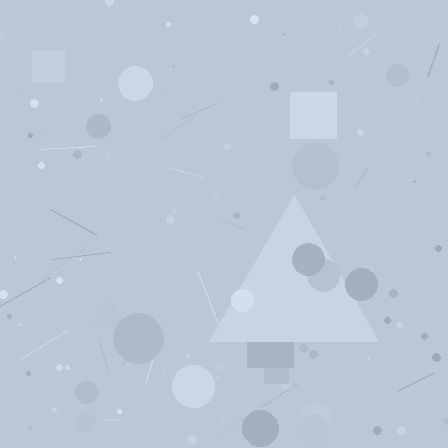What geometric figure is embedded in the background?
A triangle is embedded in the background.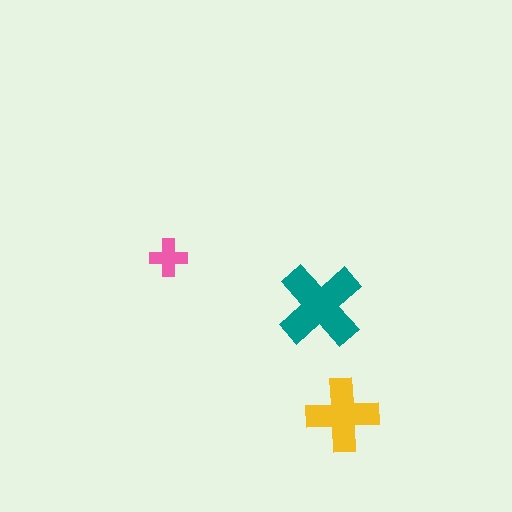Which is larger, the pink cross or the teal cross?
The teal one.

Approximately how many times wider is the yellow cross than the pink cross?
About 2 times wider.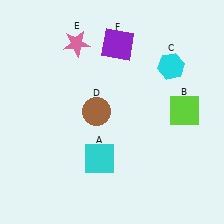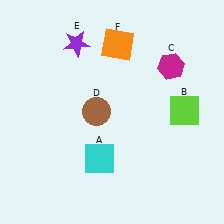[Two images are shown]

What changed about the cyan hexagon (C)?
In Image 1, C is cyan. In Image 2, it changed to magenta.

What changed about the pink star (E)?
In Image 1, E is pink. In Image 2, it changed to purple.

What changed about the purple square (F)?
In Image 1, F is purple. In Image 2, it changed to orange.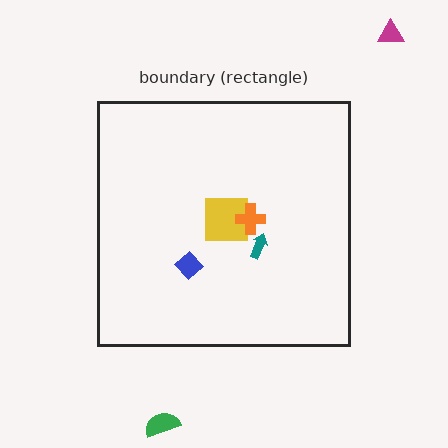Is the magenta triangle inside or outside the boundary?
Outside.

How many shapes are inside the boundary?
4 inside, 2 outside.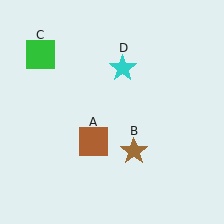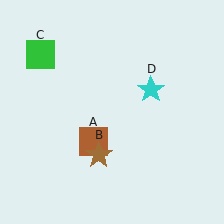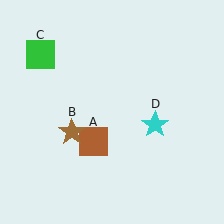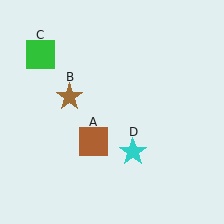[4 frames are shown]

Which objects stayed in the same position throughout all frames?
Brown square (object A) and green square (object C) remained stationary.